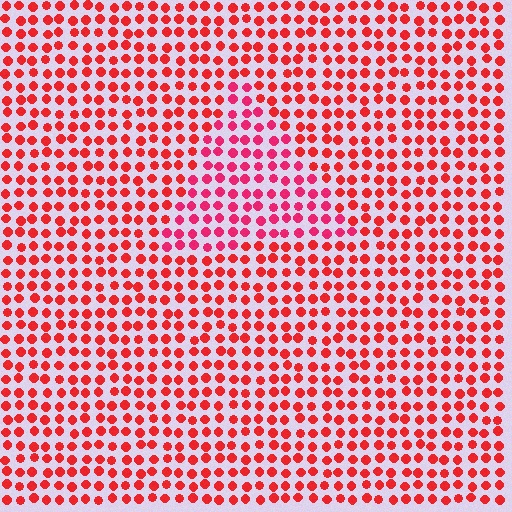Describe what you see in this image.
The image is filled with small red elements in a uniform arrangement. A triangle-shaped region is visible where the elements are tinted to a slightly different hue, forming a subtle color boundary.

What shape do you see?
I see a triangle.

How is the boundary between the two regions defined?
The boundary is defined purely by a slight shift in hue (about 21 degrees). Spacing, size, and orientation are identical on both sides.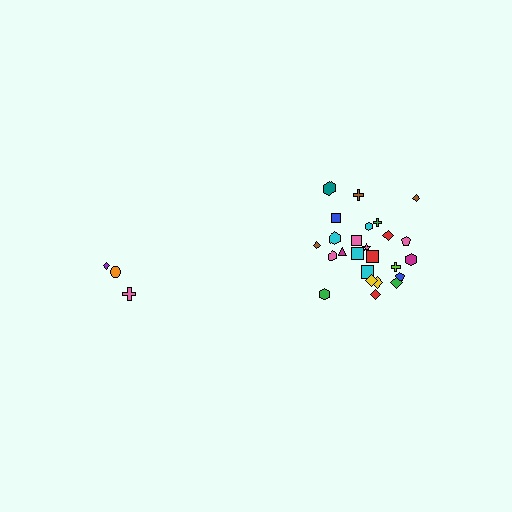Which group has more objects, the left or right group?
The right group.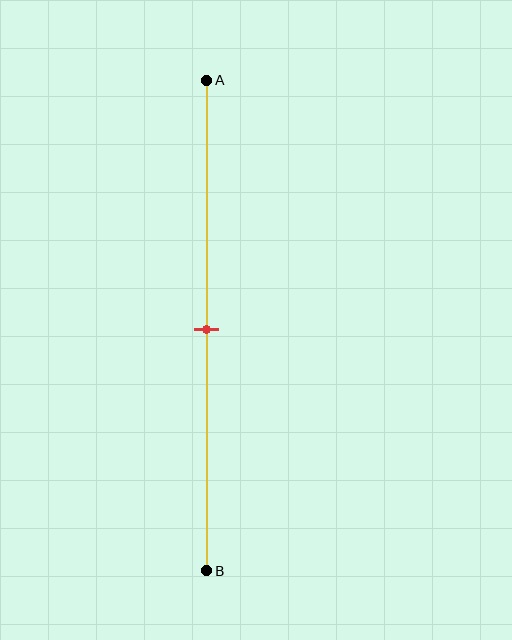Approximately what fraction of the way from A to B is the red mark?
The red mark is approximately 50% of the way from A to B.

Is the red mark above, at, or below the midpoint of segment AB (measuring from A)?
The red mark is approximately at the midpoint of segment AB.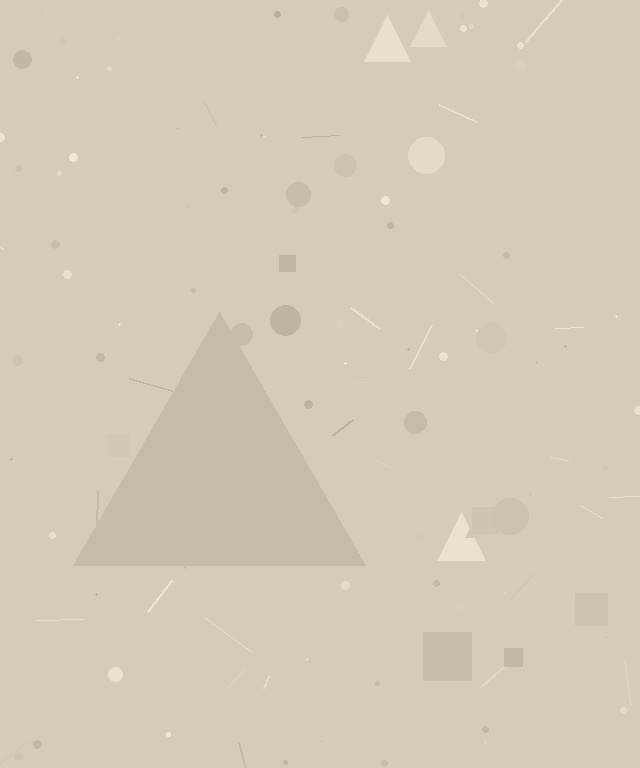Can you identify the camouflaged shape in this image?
The camouflaged shape is a triangle.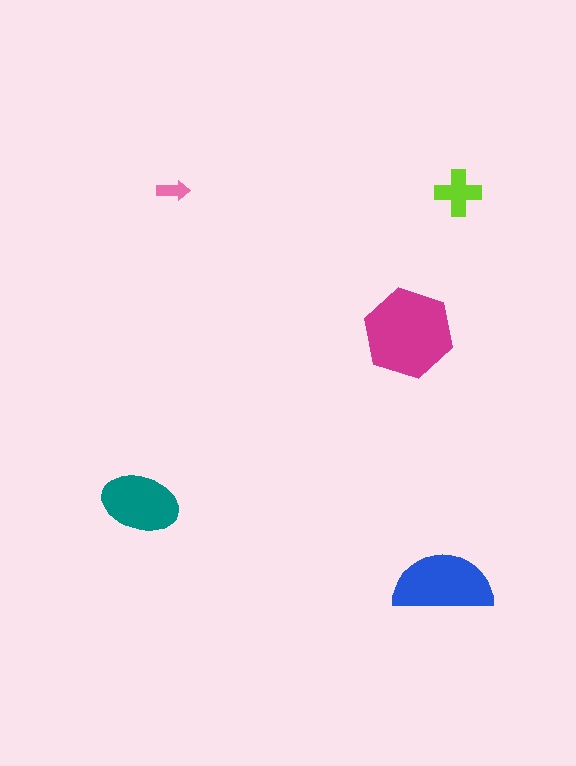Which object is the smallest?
The pink arrow.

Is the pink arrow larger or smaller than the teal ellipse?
Smaller.